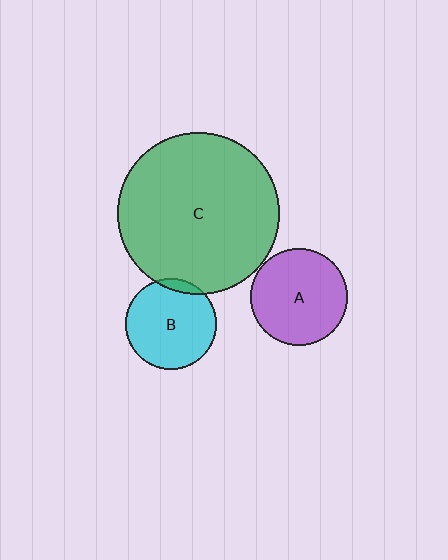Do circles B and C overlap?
Yes.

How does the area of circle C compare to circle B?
Approximately 3.2 times.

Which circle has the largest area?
Circle C (green).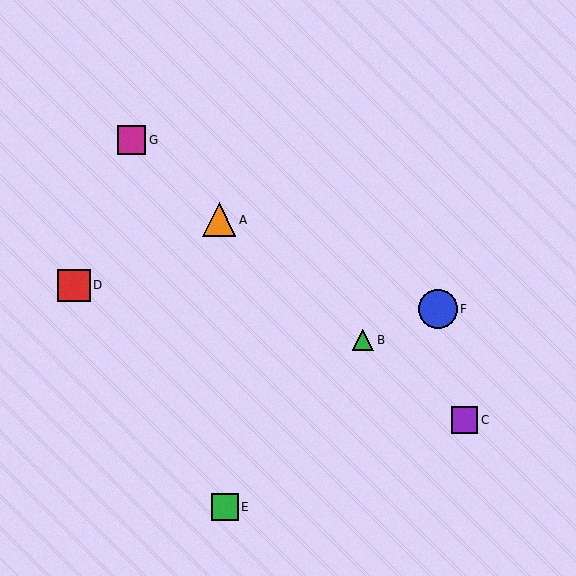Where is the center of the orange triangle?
The center of the orange triangle is at (219, 220).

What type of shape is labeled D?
Shape D is a red square.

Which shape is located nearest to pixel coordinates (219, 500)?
The green square (labeled E) at (225, 507) is nearest to that location.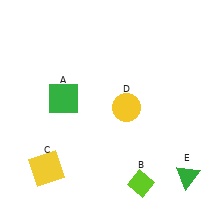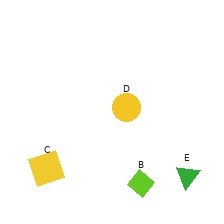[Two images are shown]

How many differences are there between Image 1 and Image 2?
There is 1 difference between the two images.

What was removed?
The green square (A) was removed in Image 2.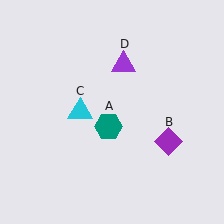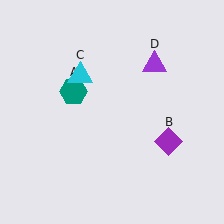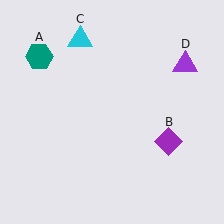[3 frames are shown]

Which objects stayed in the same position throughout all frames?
Purple diamond (object B) remained stationary.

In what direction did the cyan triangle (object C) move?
The cyan triangle (object C) moved up.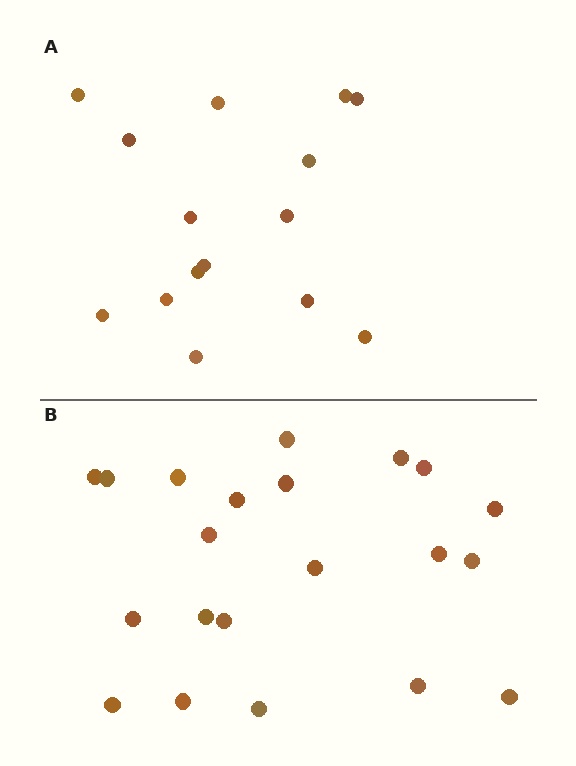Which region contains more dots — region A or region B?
Region B (the bottom region) has more dots.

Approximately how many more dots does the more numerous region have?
Region B has about 6 more dots than region A.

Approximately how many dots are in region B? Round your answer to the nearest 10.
About 20 dots. (The exact count is 21, which rounds to 20.)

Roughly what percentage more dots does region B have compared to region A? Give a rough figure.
About 40% more.